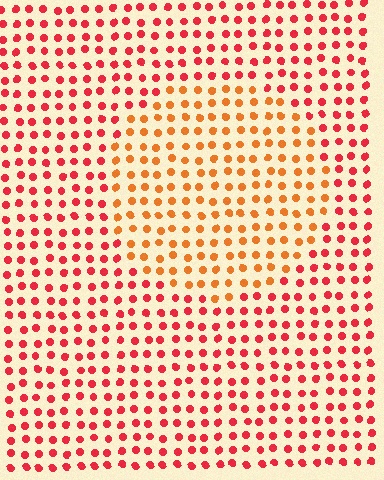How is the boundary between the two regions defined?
The boundary is defined purely by a slight shift in hue (about 32 degrees). Spacing, size, and orientation are identical on both sides.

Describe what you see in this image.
The image is filled with small red elements in a uniform arrangement. A circle-shaped region is visible where the elements are tinted to a slightly different hue, forming a subtle color boundary.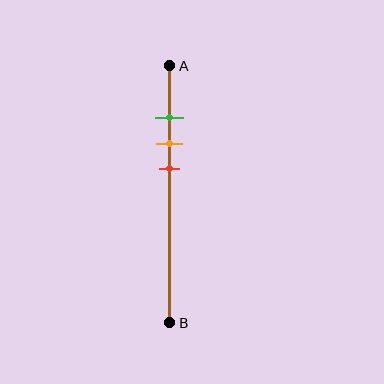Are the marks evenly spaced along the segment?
Yes, the marks are approximately evenly spaced.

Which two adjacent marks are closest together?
The green and orange marks are the closest adjacent pair.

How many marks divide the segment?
There are 3 marks dividing the segment.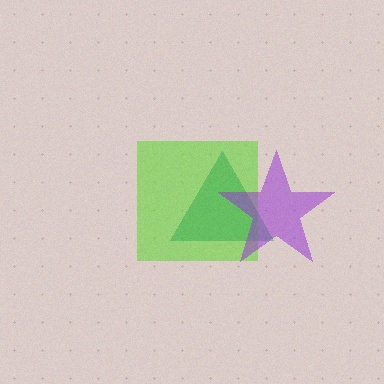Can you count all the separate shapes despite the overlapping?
Yes, there are 3 separate shapes.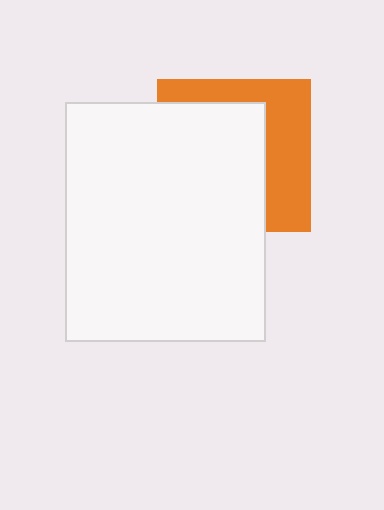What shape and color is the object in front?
The object in front is a white rectangle.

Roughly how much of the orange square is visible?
A small part of it is visible (roughly 40%).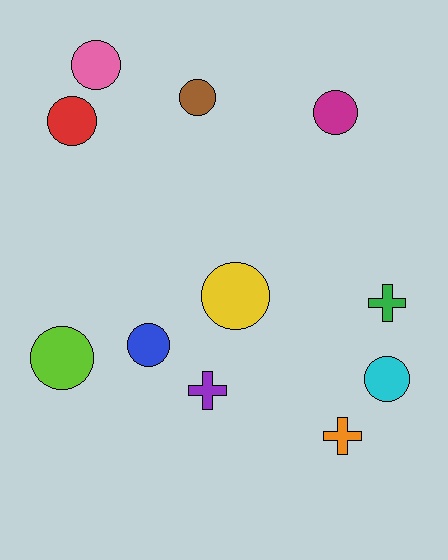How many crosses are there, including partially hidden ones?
There are 3 crosses.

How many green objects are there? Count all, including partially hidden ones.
There is 1 green object.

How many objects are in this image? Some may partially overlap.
There are 11 objects.